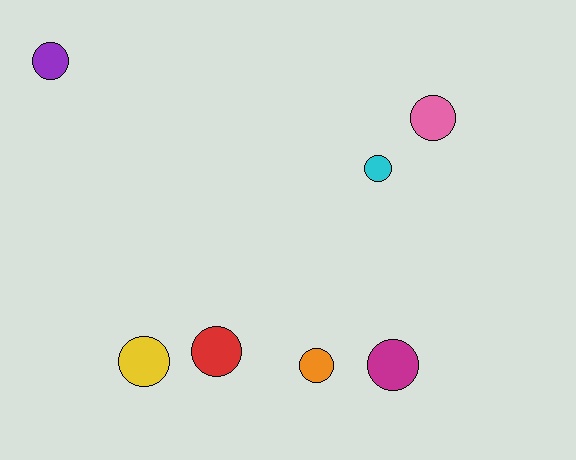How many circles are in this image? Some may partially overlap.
There are 7 circles.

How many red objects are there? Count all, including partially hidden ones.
There is 1 red object.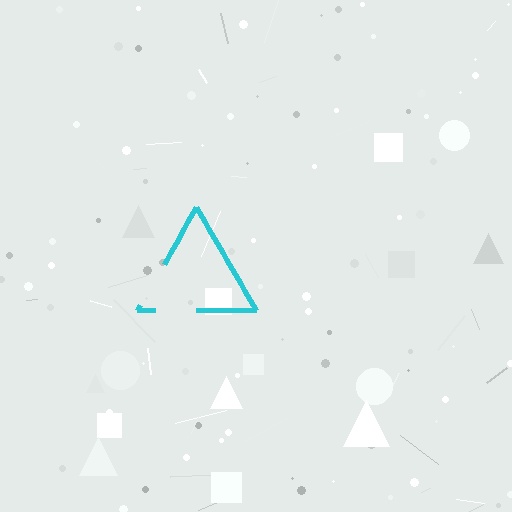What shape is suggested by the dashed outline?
The dashed outline suggests a triangle.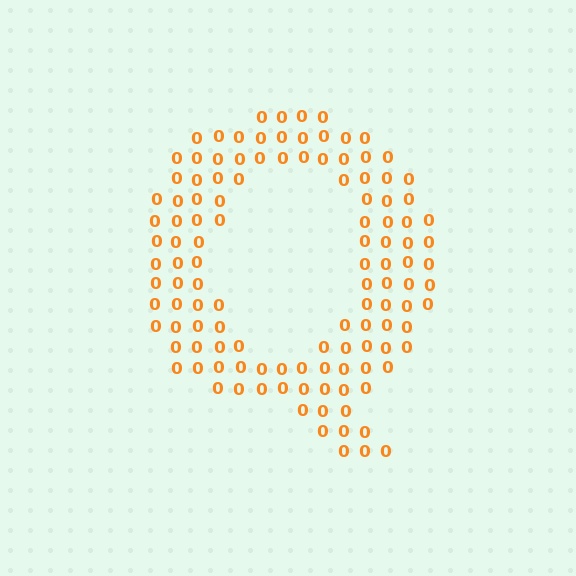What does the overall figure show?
The overall figure shows the letter Q.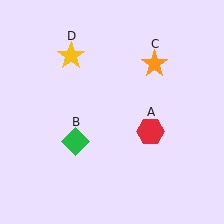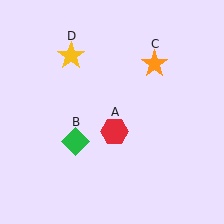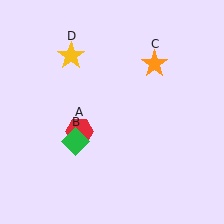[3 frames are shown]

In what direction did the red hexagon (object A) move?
The red hexagon (object A) moved left.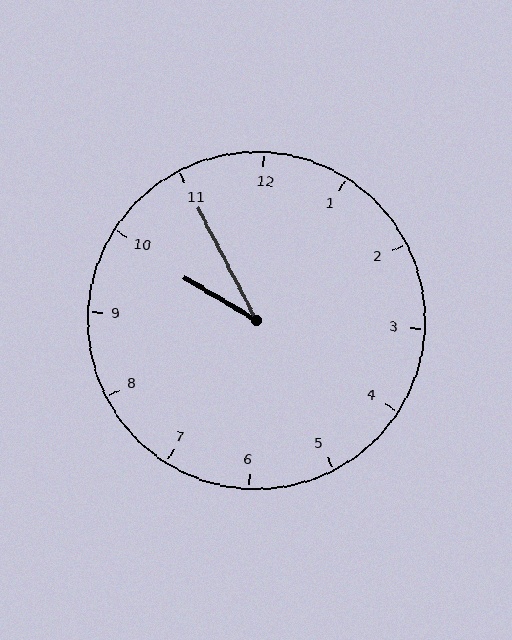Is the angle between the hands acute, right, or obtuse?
It is acute.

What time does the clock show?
9:55.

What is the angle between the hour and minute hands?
Approximately 32 degrees.